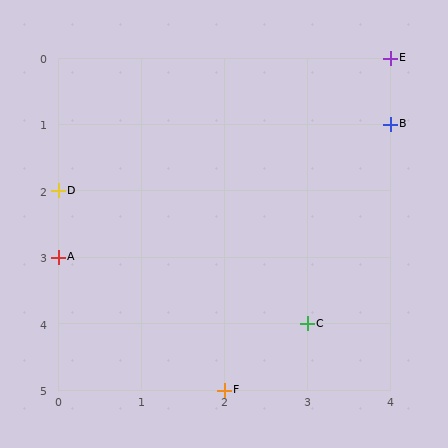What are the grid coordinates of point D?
Point D is at grid coordinates (0, 2).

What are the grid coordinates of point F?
Point F is at grid coordinates (2, 5).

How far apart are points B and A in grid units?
Points B and A are 4 columns and 2 rows apart (about 4.5 grid units diagonally).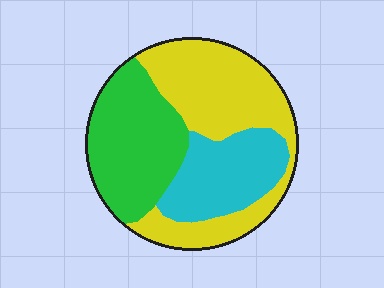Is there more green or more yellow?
Yellow.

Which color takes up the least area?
Cyan, at roughly 25%.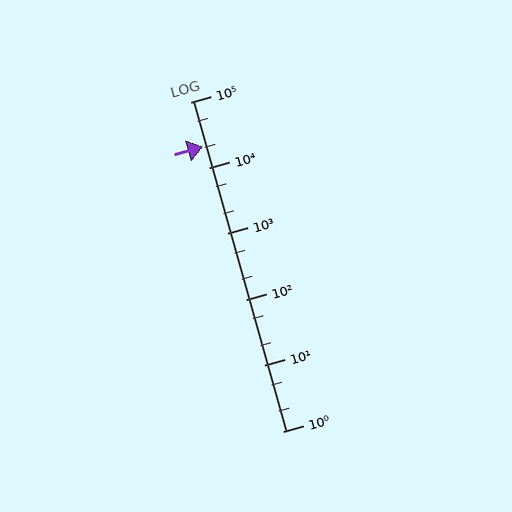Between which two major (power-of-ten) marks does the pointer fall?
The pointer is between 10000 and 100000.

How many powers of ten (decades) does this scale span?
The scale spans 5 decades, from 1 to 100000.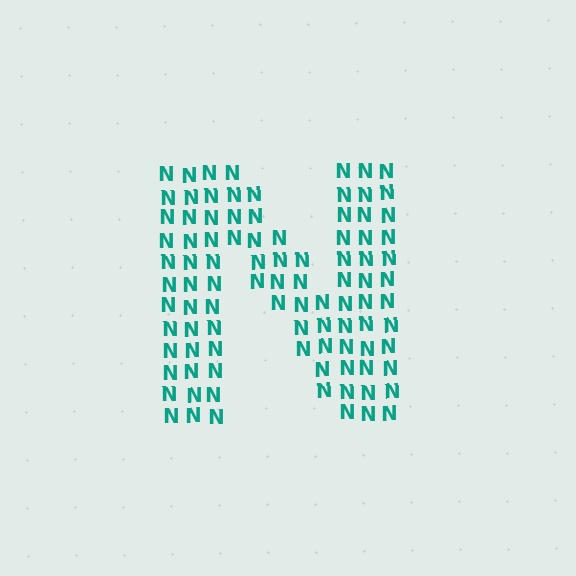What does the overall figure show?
The overall figure shows the letter N.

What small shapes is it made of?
It is made of small letter N's.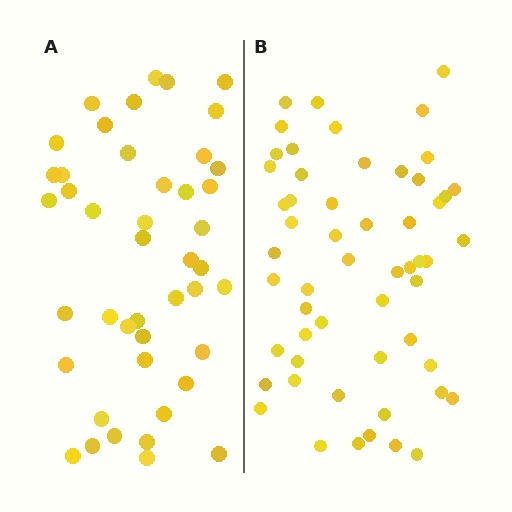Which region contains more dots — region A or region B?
Region B (the right region) has more dots.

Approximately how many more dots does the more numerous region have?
Region B has roughly 12 or so more dots than region A.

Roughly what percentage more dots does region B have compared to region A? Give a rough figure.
About 25% more.